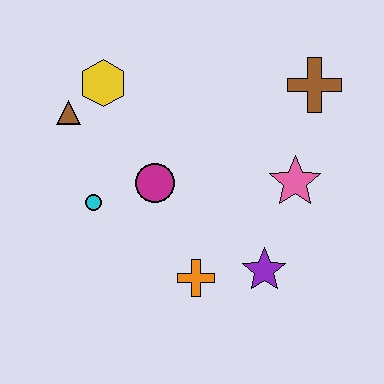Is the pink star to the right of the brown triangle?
Yes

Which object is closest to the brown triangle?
The yellow hexagon is closest to the brown triangle.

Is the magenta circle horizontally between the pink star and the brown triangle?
Yes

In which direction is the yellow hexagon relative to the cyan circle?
The yellow hexagon is above the cyan circle.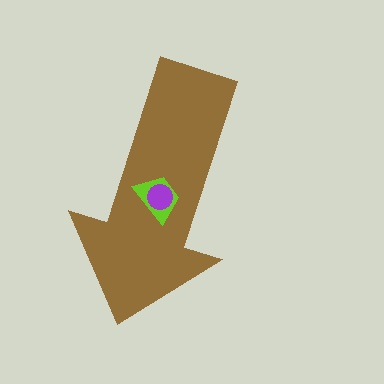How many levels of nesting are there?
3.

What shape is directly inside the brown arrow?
The lime trapezoid.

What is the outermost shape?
The brown arrow.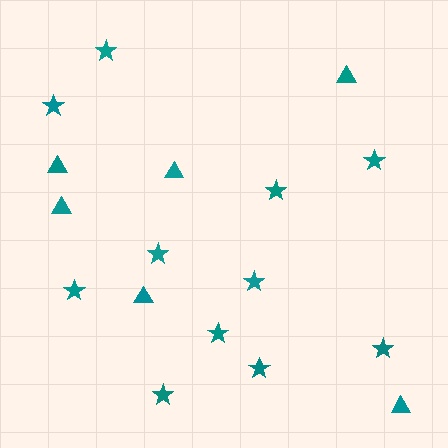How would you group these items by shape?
There are 2 groups: one group of stars (11) and one group of triangles (6).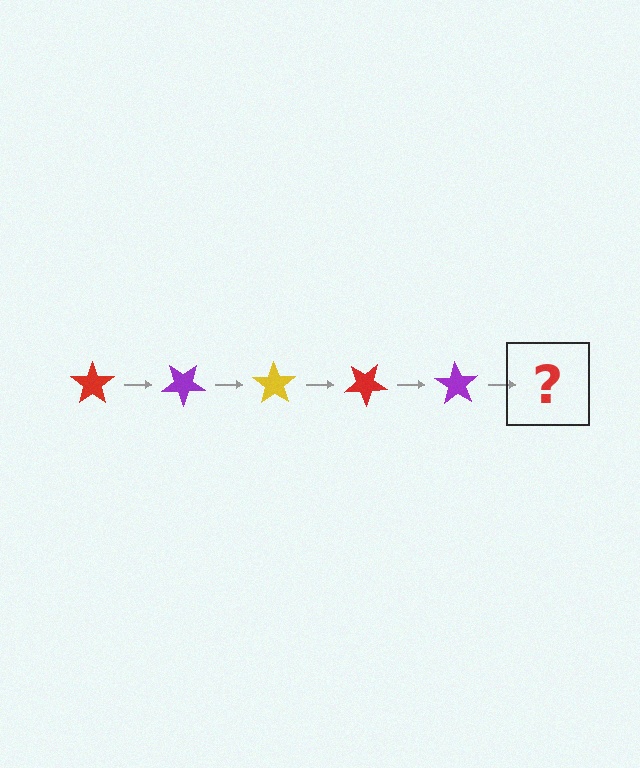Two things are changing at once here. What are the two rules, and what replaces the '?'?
The two rules are that it rotates 35 degrees each step and the color cycles through red, purple, and yellow. The '?' should be a yellow star, rotated 175 degrees from the start.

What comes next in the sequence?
The next element should be a yellow star, rotated 175 degrees from the start.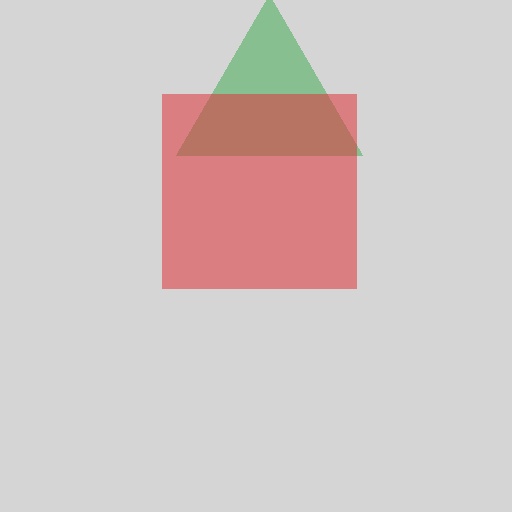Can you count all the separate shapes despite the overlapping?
Yes, there are 2 separate shapes.